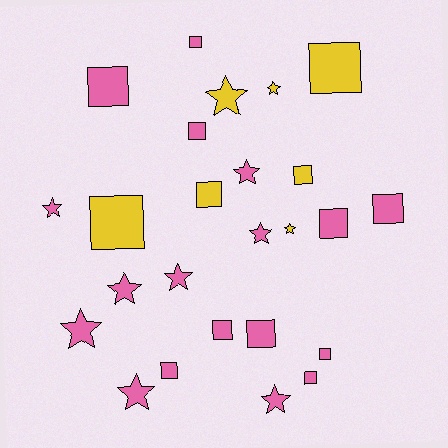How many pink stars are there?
There are 8 pink stars.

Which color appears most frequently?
Pink, with 18 objects.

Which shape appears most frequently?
Square, with 14 objects.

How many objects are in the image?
There are 25 objects.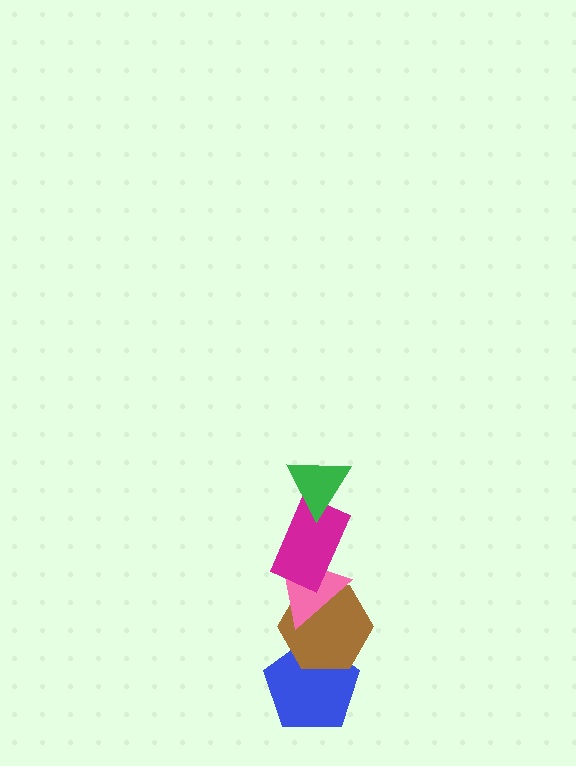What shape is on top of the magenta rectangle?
The green triangle is on top of the magenta rectangle.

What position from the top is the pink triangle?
The pink triangle is 3rd from the top.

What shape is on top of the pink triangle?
The magenta rectangle is on top of the pink triangle.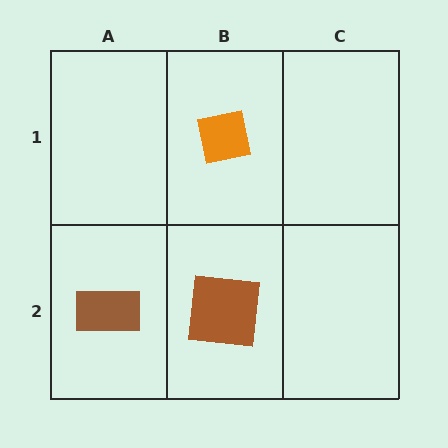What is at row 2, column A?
A brown rectangle.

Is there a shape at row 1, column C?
No, that cell is empty.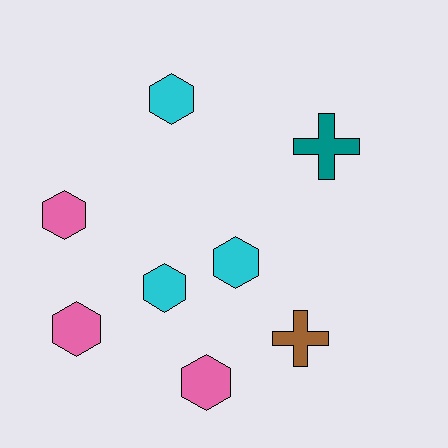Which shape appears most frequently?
Hexagon, with 6 objects.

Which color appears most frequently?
Cyan, with 3 objects.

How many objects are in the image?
There are 8 objects.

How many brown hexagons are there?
There are no brown hexagons.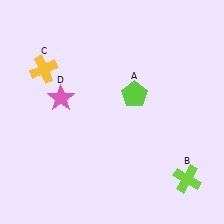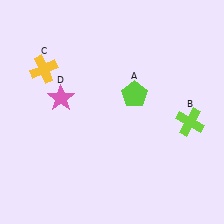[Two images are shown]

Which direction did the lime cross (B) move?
The lime cross (B) moved up.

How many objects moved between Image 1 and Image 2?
1 object moved between the two images.